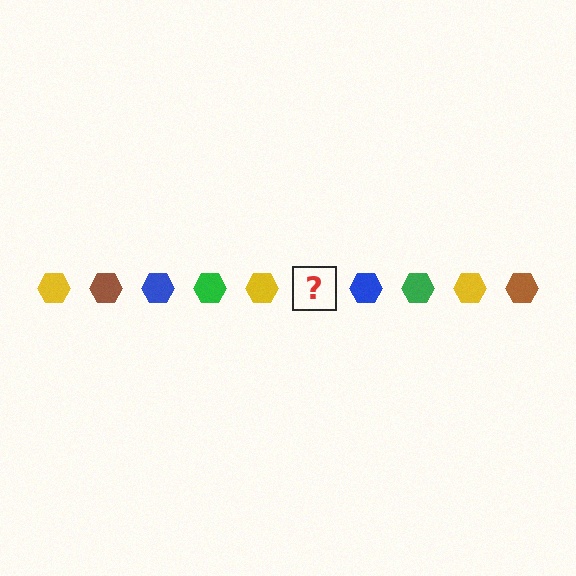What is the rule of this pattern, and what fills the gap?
The rule is that the pattern cycles through yellow, brown, blue, green hexagons. The gap should be filled with a brown hexagon.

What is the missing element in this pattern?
The missing element is a brown hexagon.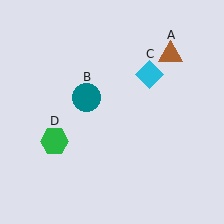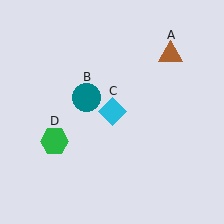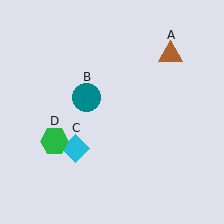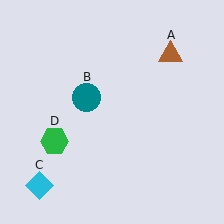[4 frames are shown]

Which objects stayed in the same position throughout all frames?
Brown triangle (object A) and teal circle (object B) and green hexagon (object D) remained stationary.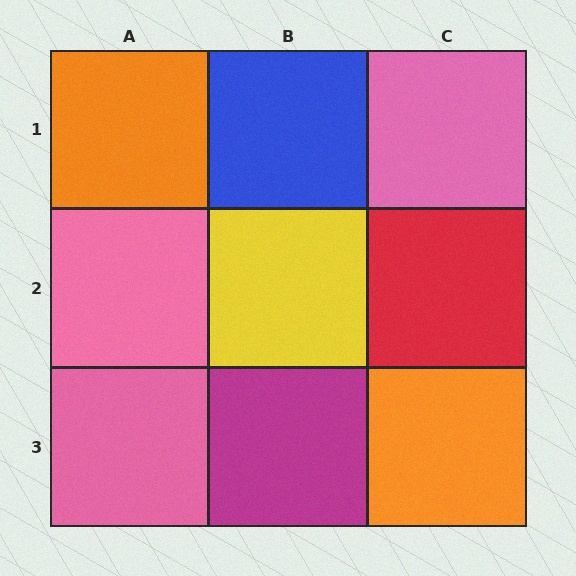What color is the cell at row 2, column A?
Pink.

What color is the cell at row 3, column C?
Orange.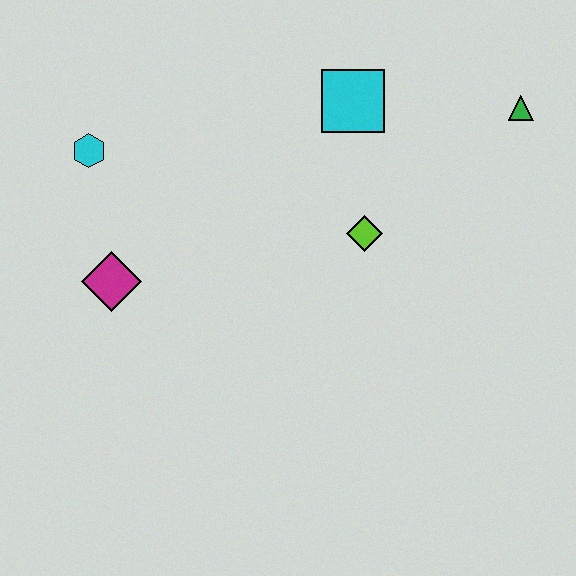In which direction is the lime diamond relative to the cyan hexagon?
The lime diamond is to the right of the cyan hexagon.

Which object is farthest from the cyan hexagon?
The green triangle is farthest from the cyan hexagon.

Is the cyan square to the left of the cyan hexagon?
No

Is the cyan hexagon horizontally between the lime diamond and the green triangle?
No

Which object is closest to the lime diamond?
The cyan square is closest to the lime diamond.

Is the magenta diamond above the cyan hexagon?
No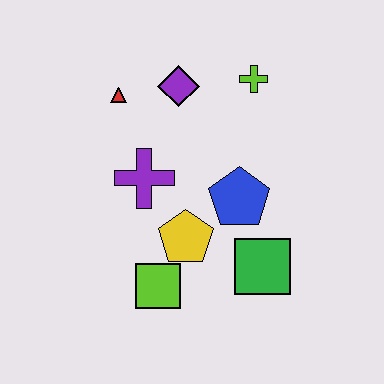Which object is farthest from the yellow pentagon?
The lime cross is farthest from the yellow pentagon.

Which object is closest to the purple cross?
The yellow pentagon is closest to the purple cross.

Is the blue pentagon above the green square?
Yes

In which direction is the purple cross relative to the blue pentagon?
The purple cross is to the left of the blue pentagon.